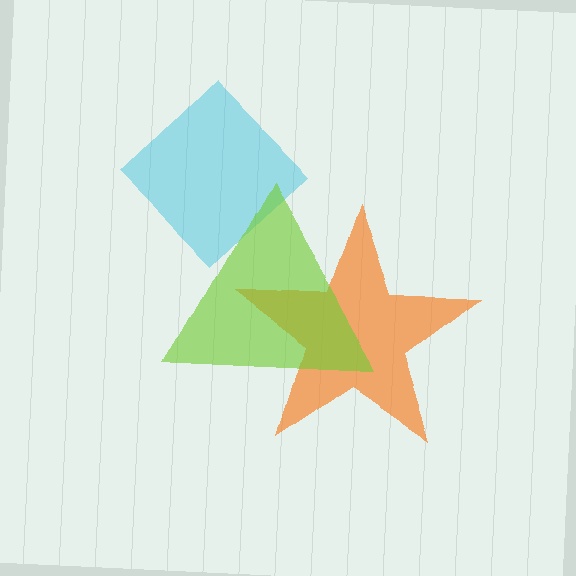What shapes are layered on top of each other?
The layered shapes are: an orange star, a cyan diamond, a lime triangle.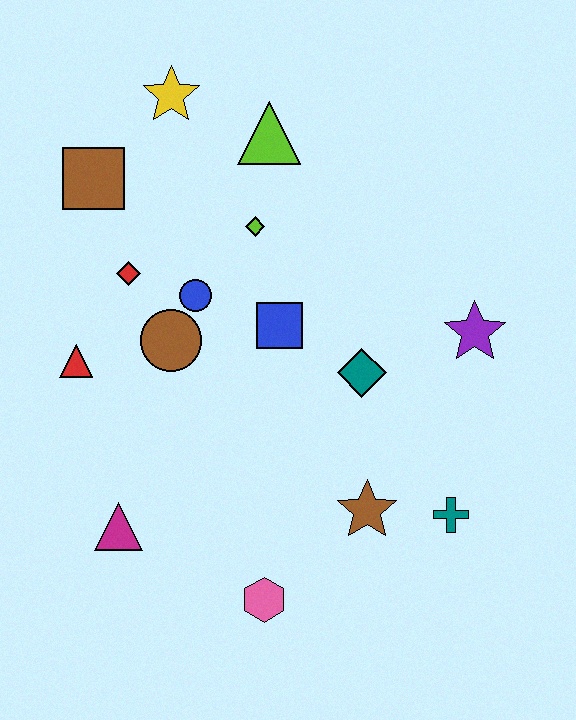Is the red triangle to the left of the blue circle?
Yes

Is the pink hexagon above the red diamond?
No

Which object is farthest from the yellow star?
The pink hexagon is farthest from the yellow star.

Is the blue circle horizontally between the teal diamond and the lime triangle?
No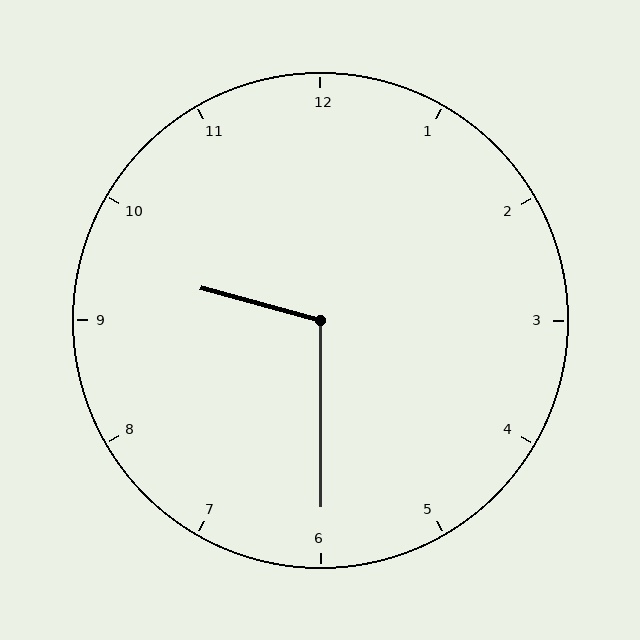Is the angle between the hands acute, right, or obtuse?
It is obtuse.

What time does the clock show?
9:30.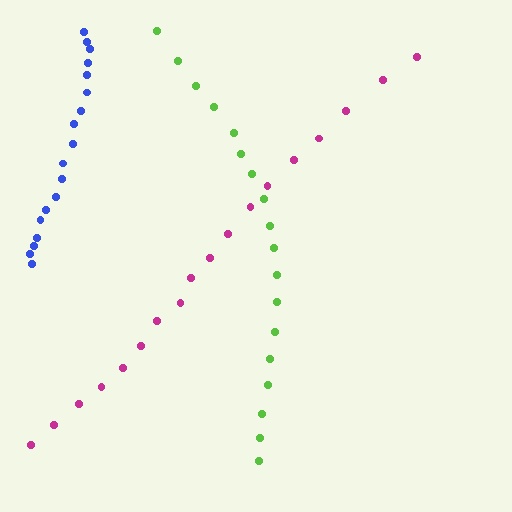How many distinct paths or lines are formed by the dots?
There are 3 distinct paths.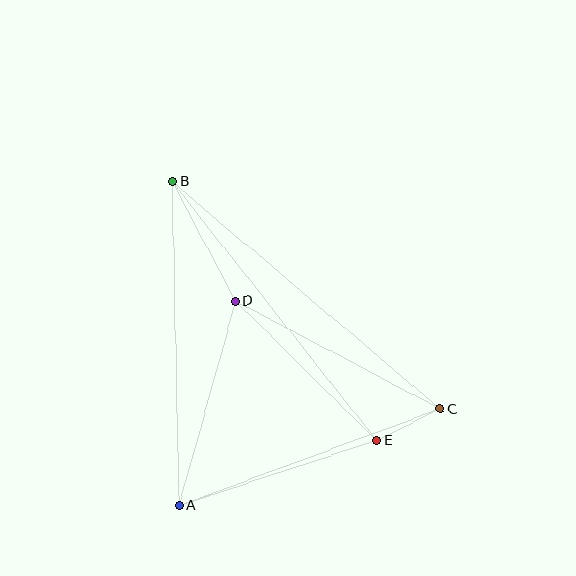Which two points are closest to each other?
Points C and E are closest to each other.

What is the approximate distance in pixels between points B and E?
The distance between B and E is approximately 329 pixels.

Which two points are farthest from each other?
Points B and C are farthest from each other.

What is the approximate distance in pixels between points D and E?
The distance between D and E is approximately 198 pixels.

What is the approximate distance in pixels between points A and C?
The distance between A and C is approximately 279 pixels.